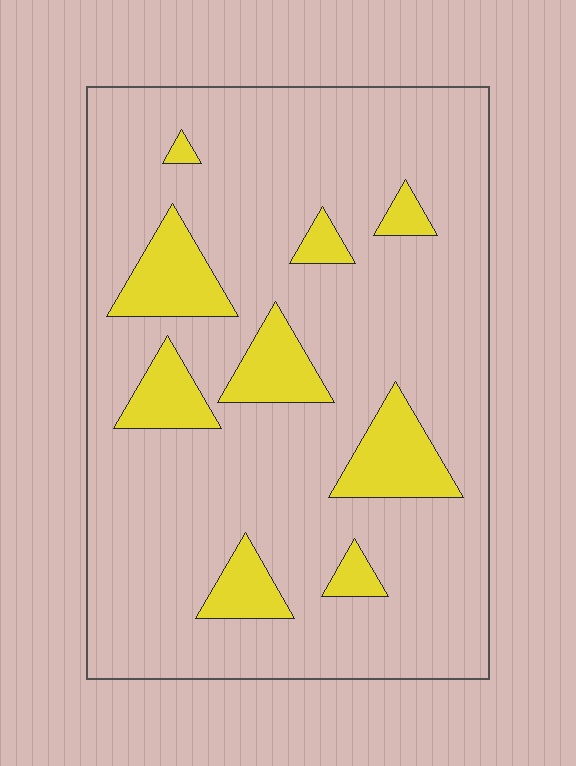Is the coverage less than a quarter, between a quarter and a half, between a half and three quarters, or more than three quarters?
Less than a quarter.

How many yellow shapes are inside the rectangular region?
9.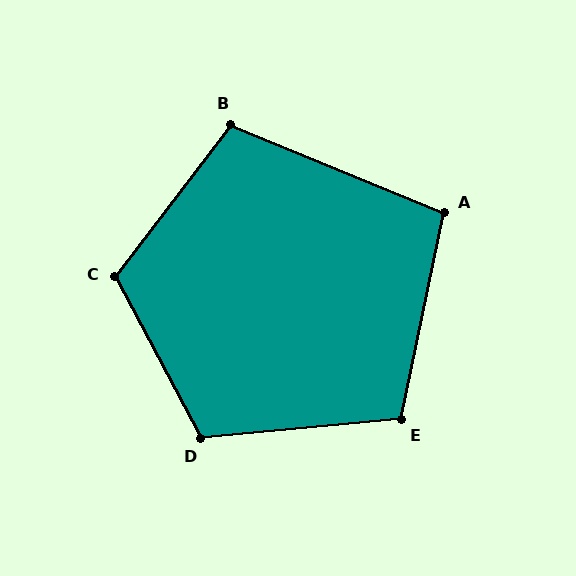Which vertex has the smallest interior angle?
A, at approximately 101 degrees.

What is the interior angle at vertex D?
Approximately 113 degrees (obtuse).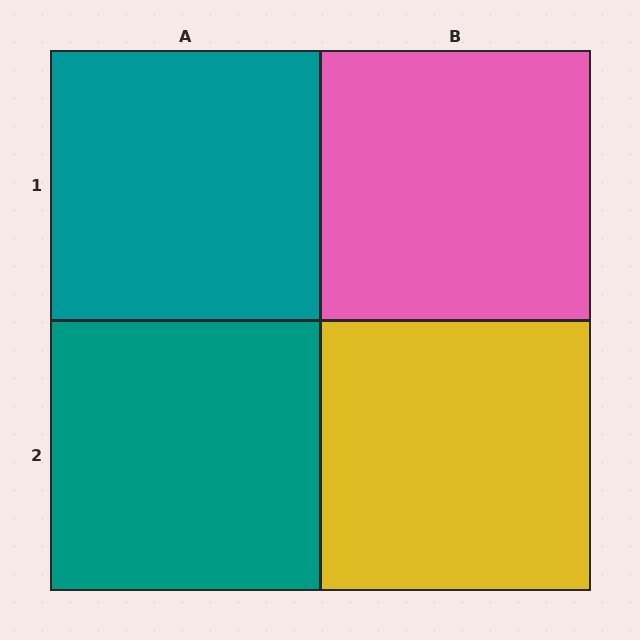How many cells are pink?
1 cell is pink.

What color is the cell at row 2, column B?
Yellow.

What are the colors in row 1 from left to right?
Teal, pink.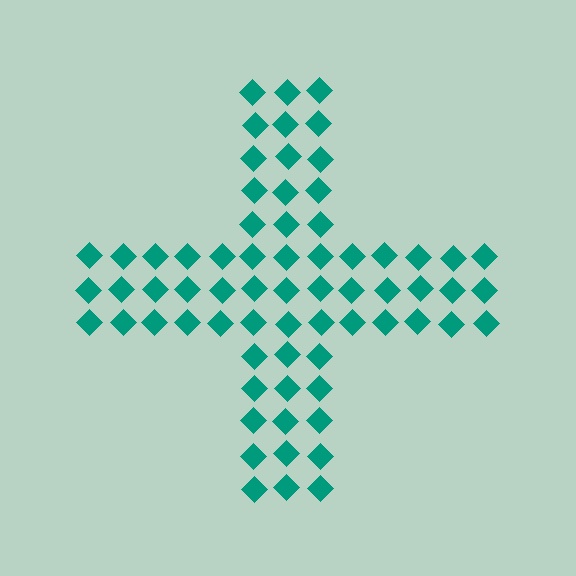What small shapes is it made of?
It is made of small diamonds.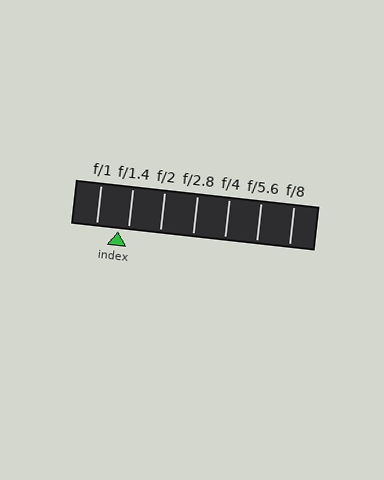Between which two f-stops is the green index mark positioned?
The index mark is between f/1 and f/1.4.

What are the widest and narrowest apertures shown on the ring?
The widest aperture shown is f/1 and the narrowest is f/8.